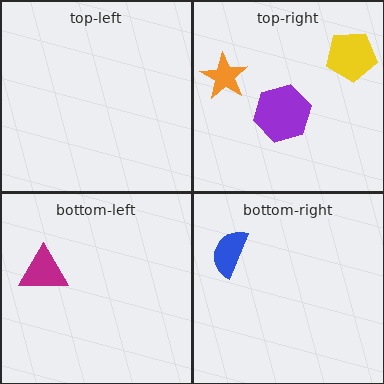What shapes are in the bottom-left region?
The magenta triangle.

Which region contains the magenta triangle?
The bottom-left region.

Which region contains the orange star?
The top-right region.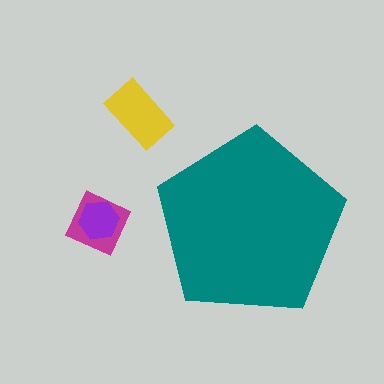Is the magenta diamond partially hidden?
No, the magenta diamond is fully visible.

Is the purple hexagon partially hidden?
No, the purple hexagon is fully visible.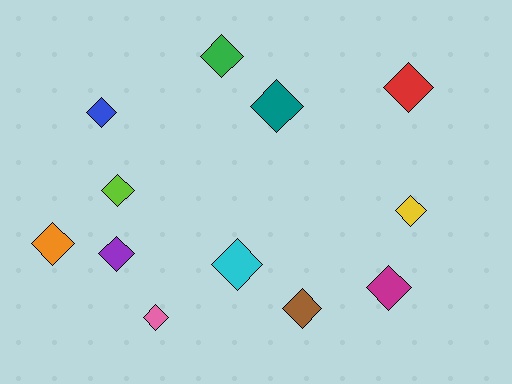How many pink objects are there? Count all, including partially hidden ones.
There is 1 pink object.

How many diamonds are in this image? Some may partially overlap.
There are 12 diamonds.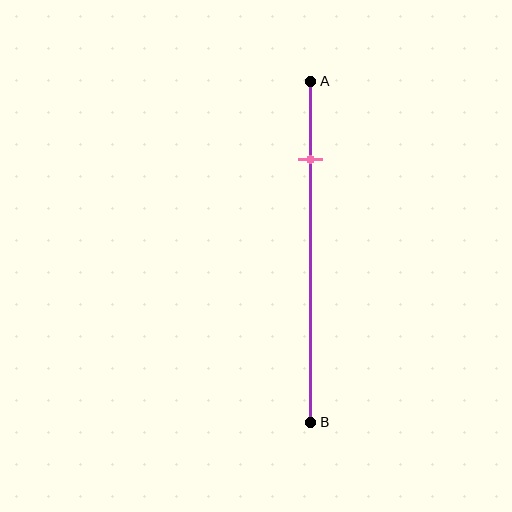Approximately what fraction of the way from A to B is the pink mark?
The pink mark is approximately 25% of the way from A to B.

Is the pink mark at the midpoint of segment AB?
No, the mark is at about 25% from A, not at the 50% midpoint.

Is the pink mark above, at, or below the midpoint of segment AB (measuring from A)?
The pink mark is above the midpoint of segment AB.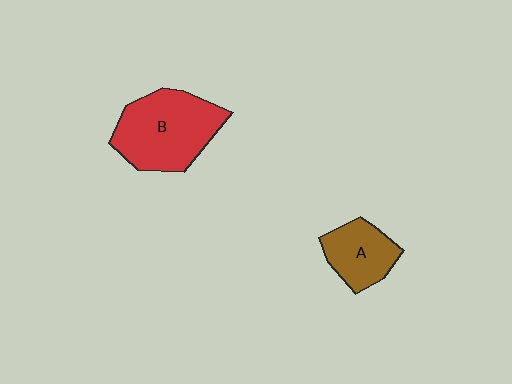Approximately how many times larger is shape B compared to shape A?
Approximately 1.8 times.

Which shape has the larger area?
Shape B (red).